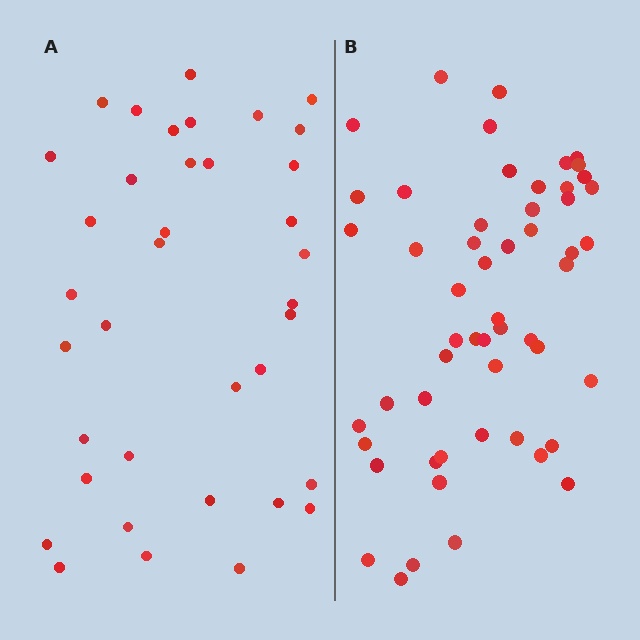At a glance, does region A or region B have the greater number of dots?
Region B (the right region) has more dots.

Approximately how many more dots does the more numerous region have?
Region B has approximately 15 more dots than region A.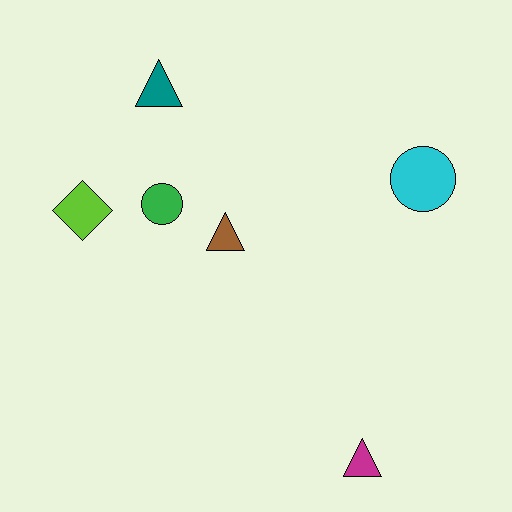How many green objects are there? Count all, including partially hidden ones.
There is 1 green object.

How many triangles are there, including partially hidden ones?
There are 3 triangles.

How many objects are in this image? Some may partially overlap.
There are 6 objects.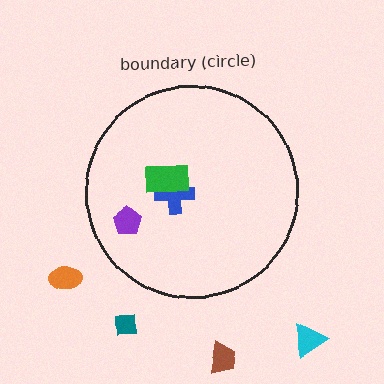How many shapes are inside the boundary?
3 inside, 4 outside.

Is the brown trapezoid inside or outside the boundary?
Outside.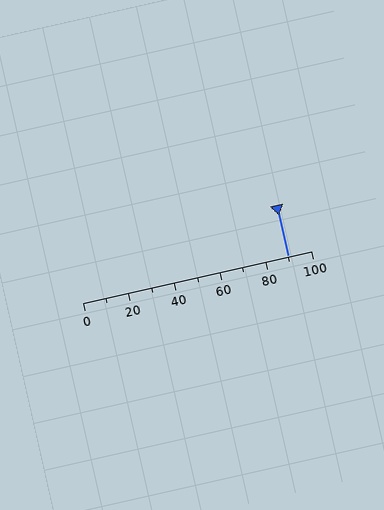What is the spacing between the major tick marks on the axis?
The major ticks are spaced 20 apart.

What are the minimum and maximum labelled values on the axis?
The axis runs from 0 to 100.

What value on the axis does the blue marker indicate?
The marker indicates approximately 90.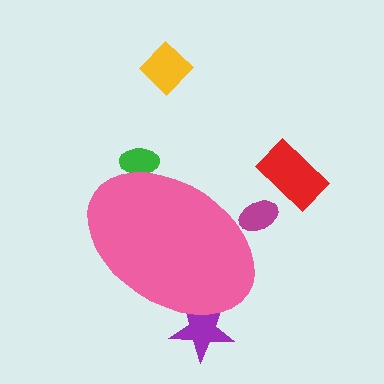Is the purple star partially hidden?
Yes, the purple star is partially hidden behind the pink ellipse.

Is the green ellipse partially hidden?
Yes, the green ellipse is partially hidden behind the pink ellipse.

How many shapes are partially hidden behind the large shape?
3 shapes are partially hidden.